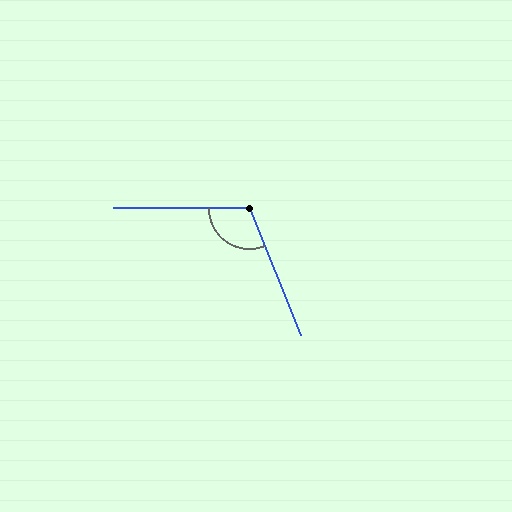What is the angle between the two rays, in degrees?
Approximately 112 degrees.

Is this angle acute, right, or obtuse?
It is obtuse.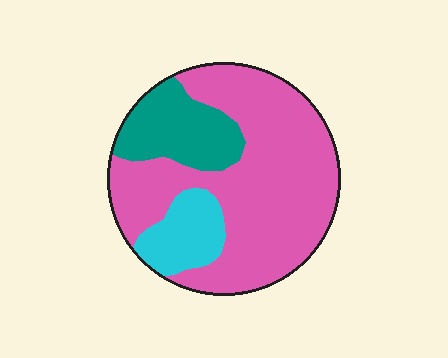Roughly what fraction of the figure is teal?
Teal covers about 20% of the figure.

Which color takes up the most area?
Pink, at roughly 70%.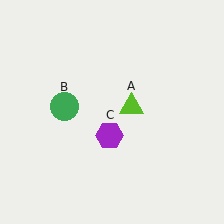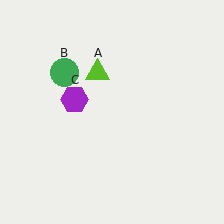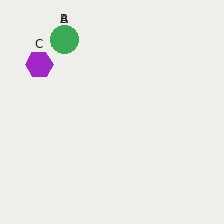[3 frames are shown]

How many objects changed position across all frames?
3 objects changed position: lime triangle (object A), green circle (object B), purple hexagon (object C).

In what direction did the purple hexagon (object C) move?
The purple hexagon (object C) moved up and to the left.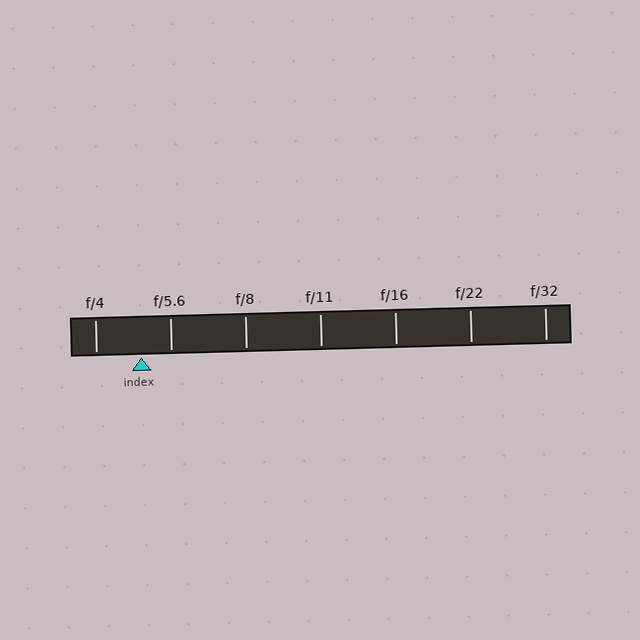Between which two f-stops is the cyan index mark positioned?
The index mark is between f/4 and f/5.6.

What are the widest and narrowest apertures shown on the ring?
The widest aperture shown is f/4 and the narrowest is f/32.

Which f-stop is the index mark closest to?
The index mark is closest to f/5.6.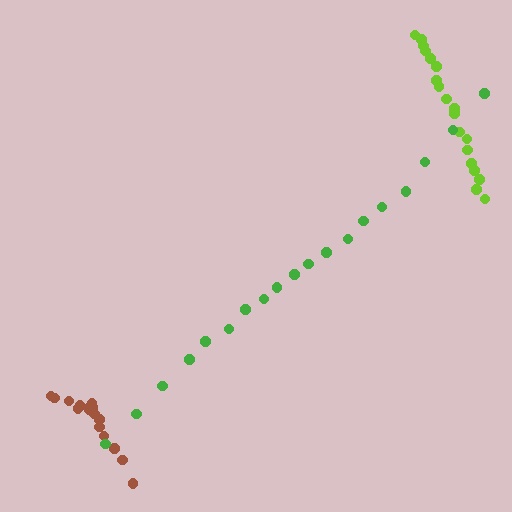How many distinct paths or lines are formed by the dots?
There are 3 distinct paths.